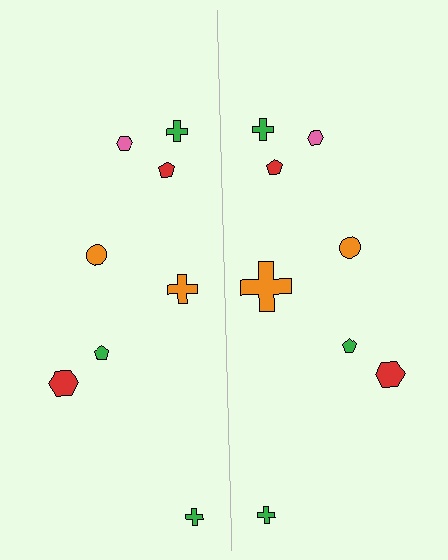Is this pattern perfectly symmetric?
No, the pattern is not perfectly symmetric. The orange cross on the right side has a different size than its mirror counterpart.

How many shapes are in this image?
There are 16 shapes in this image.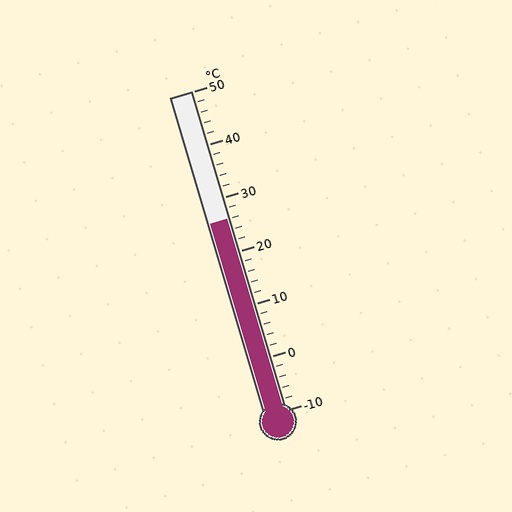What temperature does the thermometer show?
The thermometer shows approximately 26°C.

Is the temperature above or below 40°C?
The temperature is below 40°C.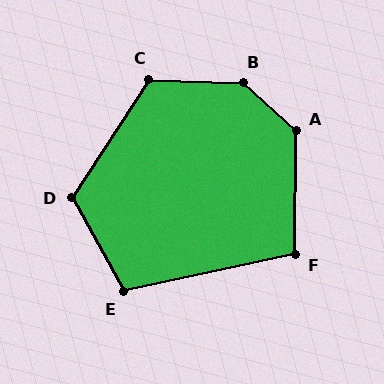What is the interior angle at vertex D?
Approximately 118 degrees (obtuse).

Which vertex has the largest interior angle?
B, at approximately 140 degrees.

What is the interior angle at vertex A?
Approximately 132 degrees (obtuse).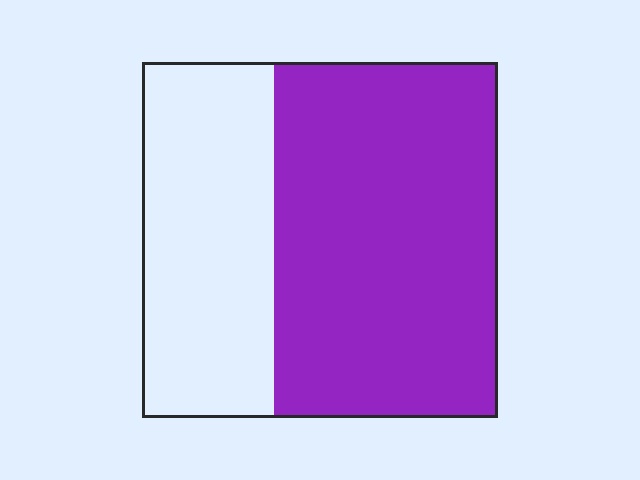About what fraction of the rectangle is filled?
About five eighths (5/8).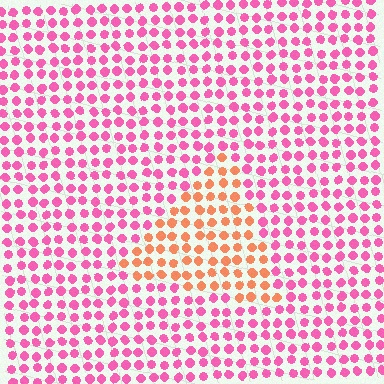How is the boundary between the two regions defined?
The boundary is defined purely by a slight shift in hue (about 50 degrees). Spacing, size, and orientation are identical on both sides.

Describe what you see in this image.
The image is filled with small pink elements in a uniform arrangement. A triangle-shaped region is visible where the elements are tinted to a slightly different hue, forming a subtle color boundary.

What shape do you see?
I see a triangle.